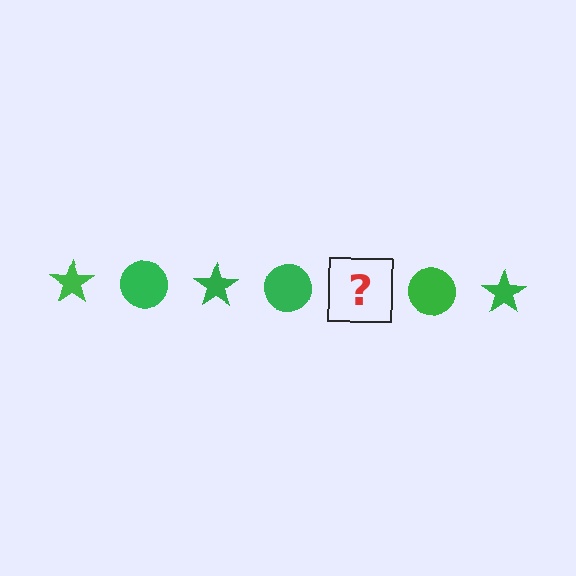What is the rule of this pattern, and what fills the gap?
The rule is that the pattern cycles through star, circle shapes in green. The gap should be filled with a green star.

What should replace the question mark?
The question mark should be replaced with a green star.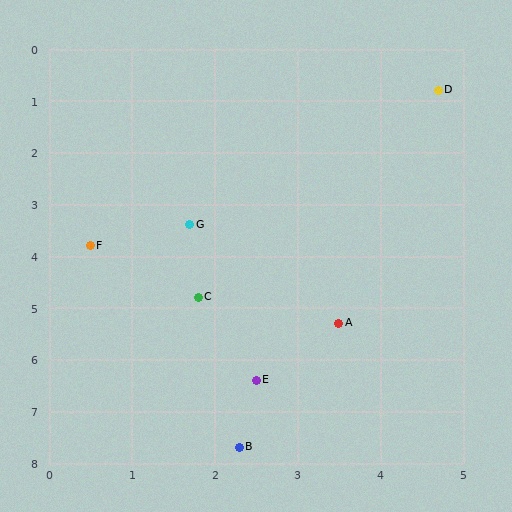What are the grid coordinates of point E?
Point E is at approximately (2.5, 6.4).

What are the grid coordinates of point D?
Point D is at approximately (4.7, 0.8).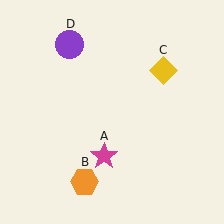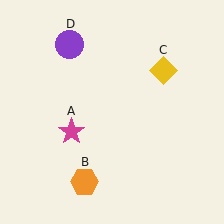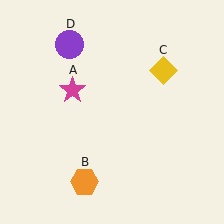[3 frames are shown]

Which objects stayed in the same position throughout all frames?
Orange hexagon (object B) and yellow diamond (object C) and purple circle (object D) remained stationary.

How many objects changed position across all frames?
1 object changed position: magenta star (object A).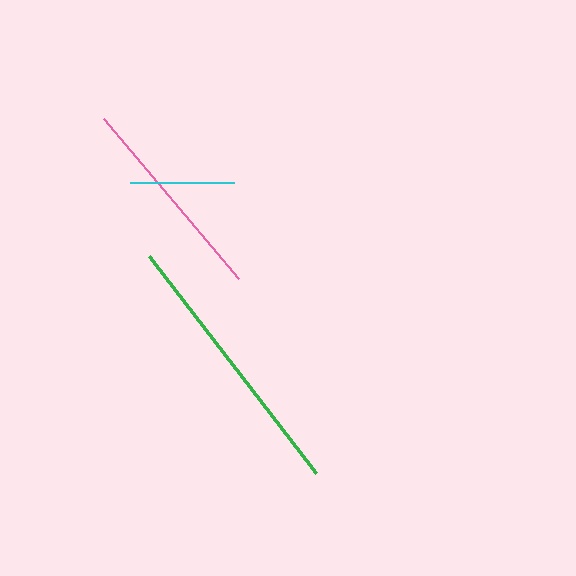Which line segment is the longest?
The green line is the longest at approximately 274 pixels.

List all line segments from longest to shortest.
From longest to shortest: green, pink, cyan.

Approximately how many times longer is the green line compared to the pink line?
The green line is approximately 1.3 times the length of the pink line.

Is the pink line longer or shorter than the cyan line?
The pink line is longer than the cyan line.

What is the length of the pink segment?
The pink segment is approximately 209 pixels long.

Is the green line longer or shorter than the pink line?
The green line is longer than the pink line.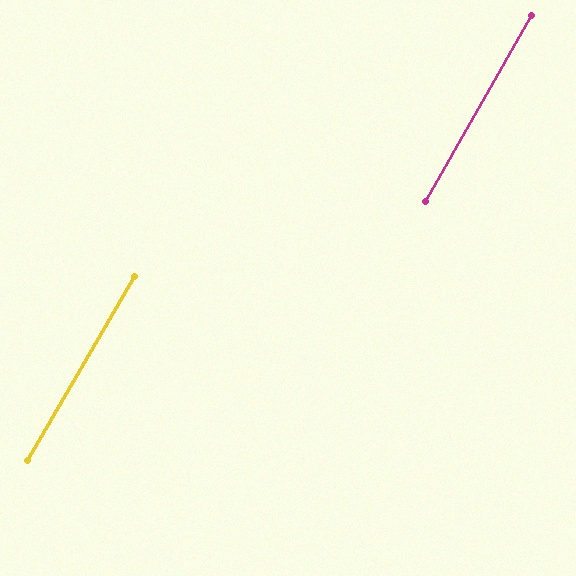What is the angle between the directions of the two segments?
Approximately 0 degrees.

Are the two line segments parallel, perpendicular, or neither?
Parallel — their directions differ by only 0.3°.